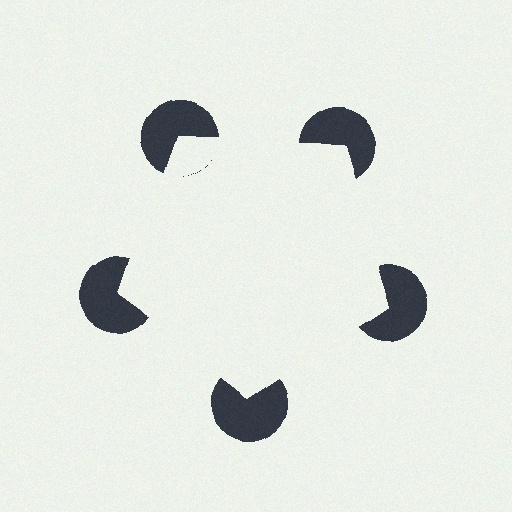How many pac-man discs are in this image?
There are 5 — one at each vertex of the illusory pentagon.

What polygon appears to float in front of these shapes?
An illusory pentagon — its edges are inferred from the aligned wedge cuts in the pac-man discs, not physically drawn.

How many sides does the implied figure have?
5 sides.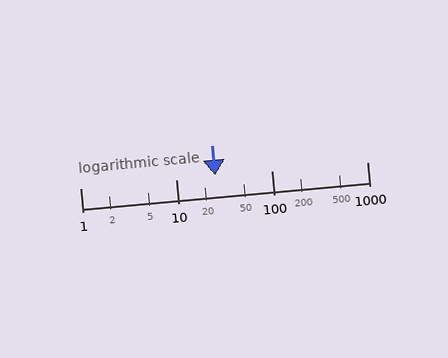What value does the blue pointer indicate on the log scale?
The pointer indicates approximately 26.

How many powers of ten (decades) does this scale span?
The scale spans 3 decades, from 1 to 1000.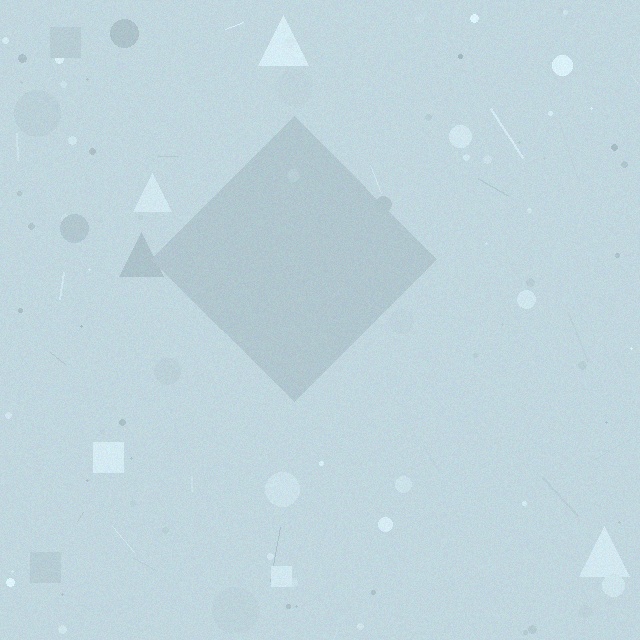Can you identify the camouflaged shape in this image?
The camouflaged shape is a diamond.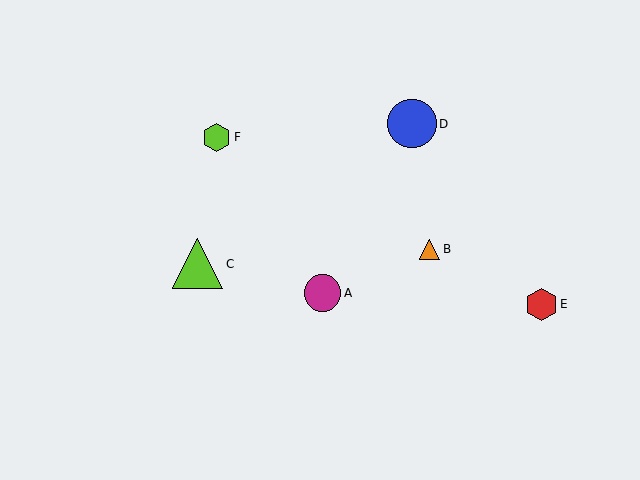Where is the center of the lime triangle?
The center of the lime triangle is at (197, 264).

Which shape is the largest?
The lime triangle (labeled C) is the largest.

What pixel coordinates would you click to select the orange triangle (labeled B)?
Click at (430, 249) to select the orange triangle B.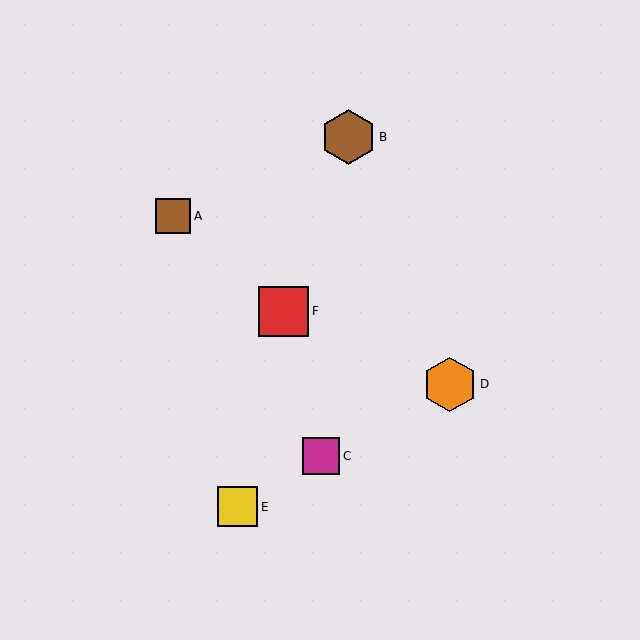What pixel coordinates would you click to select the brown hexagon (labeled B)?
Click at (349, 137) to select the brown hexagon B.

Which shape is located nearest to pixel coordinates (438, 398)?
The orange hexagon (labeled D) at (450, 384) is nearest to that location.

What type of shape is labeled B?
Shape B is a brown hexagon.